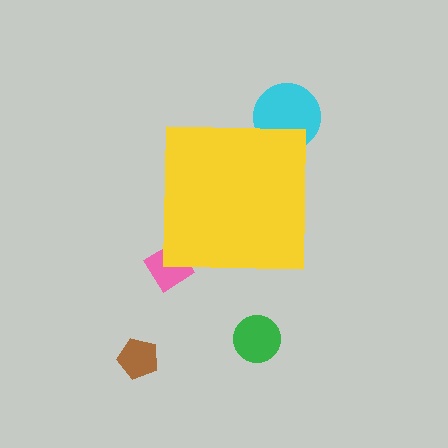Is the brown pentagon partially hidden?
No, the brown pentagon is fully visible.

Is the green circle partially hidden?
No, the green circle is fully visible.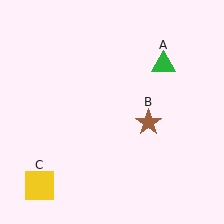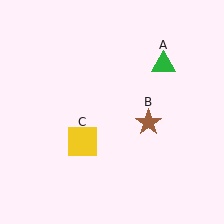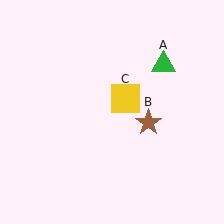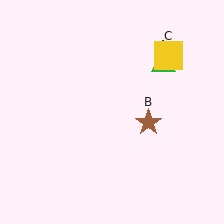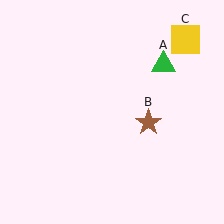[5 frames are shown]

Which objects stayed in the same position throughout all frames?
Green triangle (object A) and brown star (object B) remained stationary.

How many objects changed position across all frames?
1 object changed position: yellow square (object C).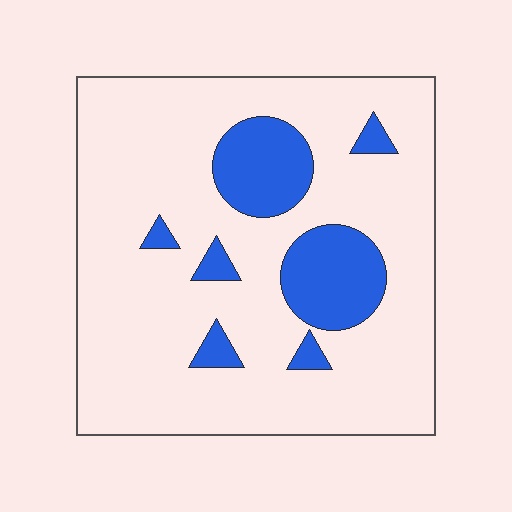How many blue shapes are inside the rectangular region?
7.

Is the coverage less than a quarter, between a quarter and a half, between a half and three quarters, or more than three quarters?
Less than a quarter.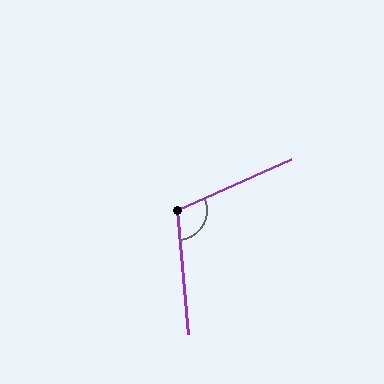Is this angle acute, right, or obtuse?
It is obtuse.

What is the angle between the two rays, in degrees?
Approximately 109 degrees.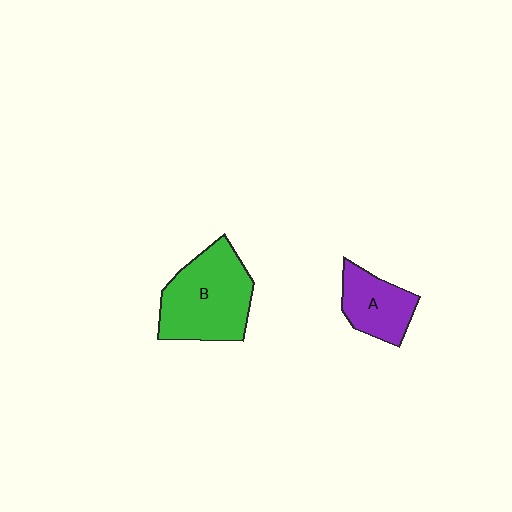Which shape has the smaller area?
Shape A (purple).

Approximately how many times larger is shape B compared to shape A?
Approximately 1.8 times.